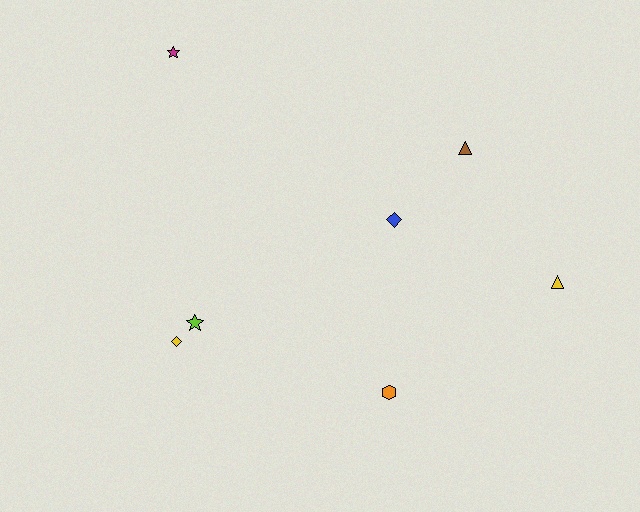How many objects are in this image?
There are 7 objects.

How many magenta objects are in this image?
There is 1 magenta object.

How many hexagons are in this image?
There is 1 hexagon.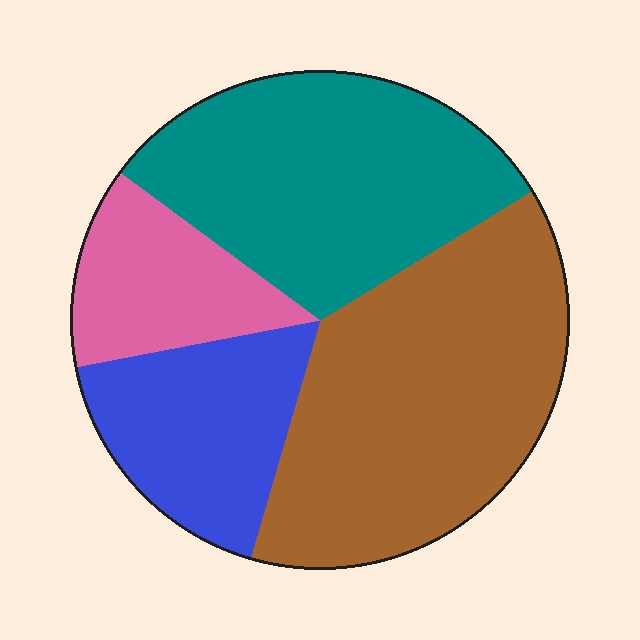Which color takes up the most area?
Brown, at roughly 40%.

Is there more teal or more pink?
Teal.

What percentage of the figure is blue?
Blue takes up between a sixth and a third of the figure.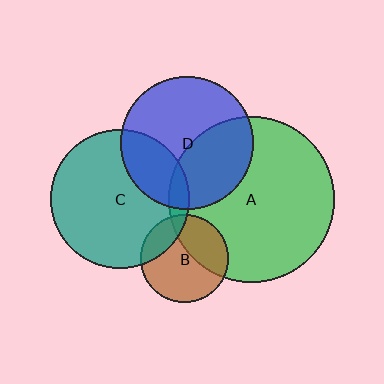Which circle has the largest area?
Circle A (green).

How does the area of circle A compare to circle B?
Approximately 3.6 times.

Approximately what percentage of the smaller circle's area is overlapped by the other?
Approximately 40%.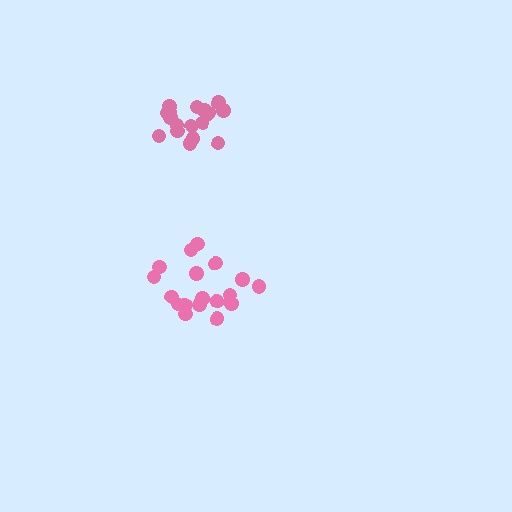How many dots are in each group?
Group 1: 18 dots, Group 2: 17 dots (35 total).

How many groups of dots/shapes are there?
There are 2 groups.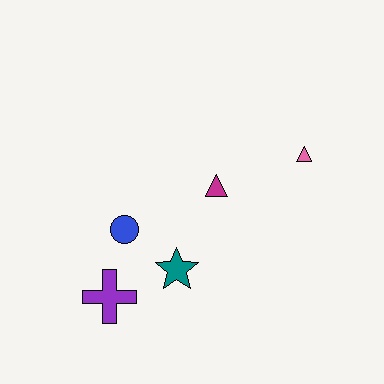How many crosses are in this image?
There is 1 cross.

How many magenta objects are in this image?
There is 1 magenta object.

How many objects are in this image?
There are 5 objects.